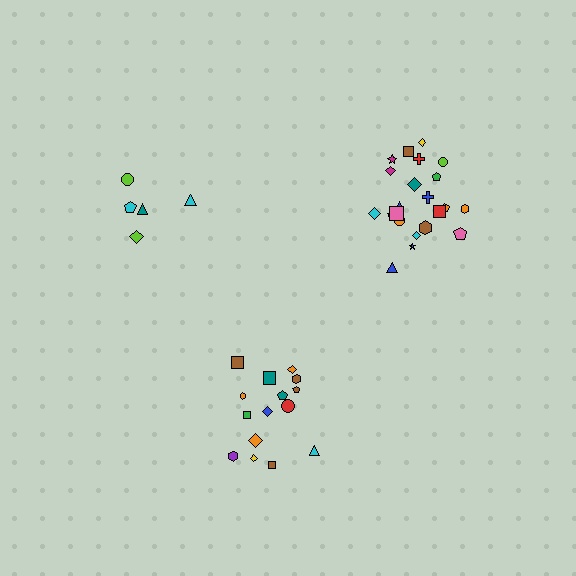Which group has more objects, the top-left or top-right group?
The top-right group.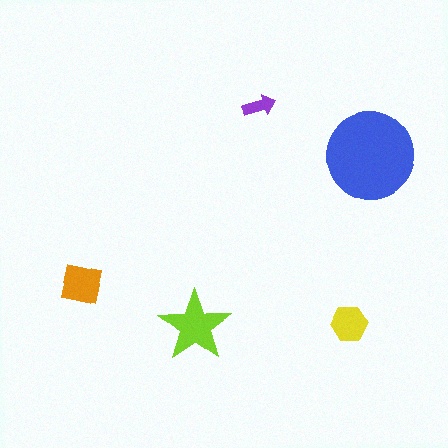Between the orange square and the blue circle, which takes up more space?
The blue circle.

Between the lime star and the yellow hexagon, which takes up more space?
The lime star.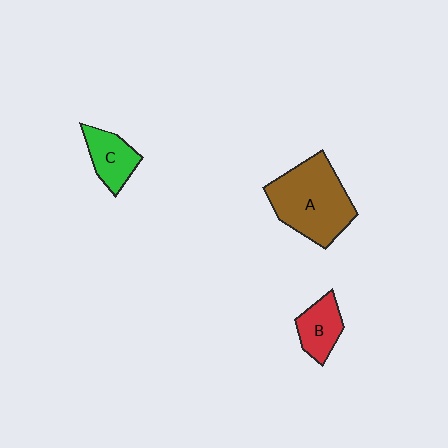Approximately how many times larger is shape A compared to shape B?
Approximately 2.3 times.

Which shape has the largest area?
Shape A (brown).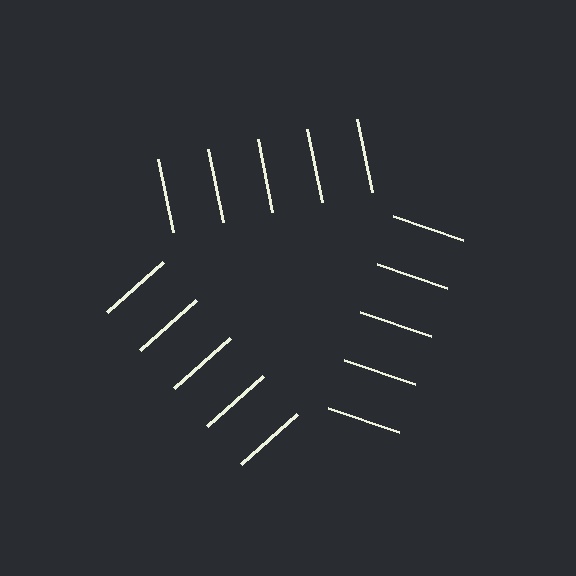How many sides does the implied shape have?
3 sides — the line-ends trace a triangle.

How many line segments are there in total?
15 — 5 along each of the 3 edges.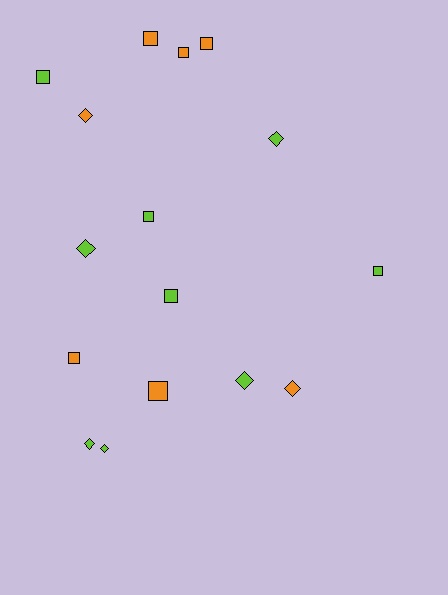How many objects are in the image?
There are 16 objects.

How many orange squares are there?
There are 5 orange squares.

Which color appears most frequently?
Lime, with 9 objects.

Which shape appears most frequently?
Square, with 9 objects.